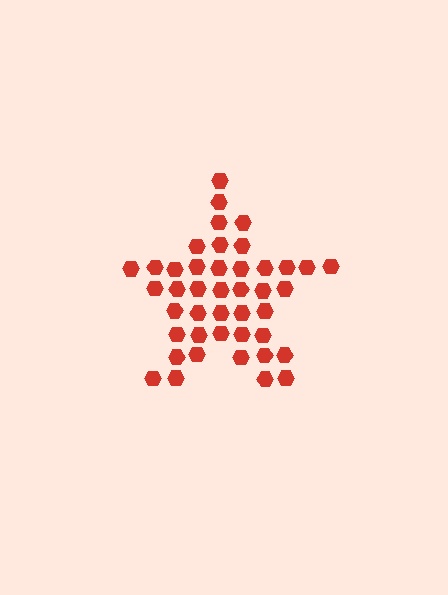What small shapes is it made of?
It is made of small hexagons.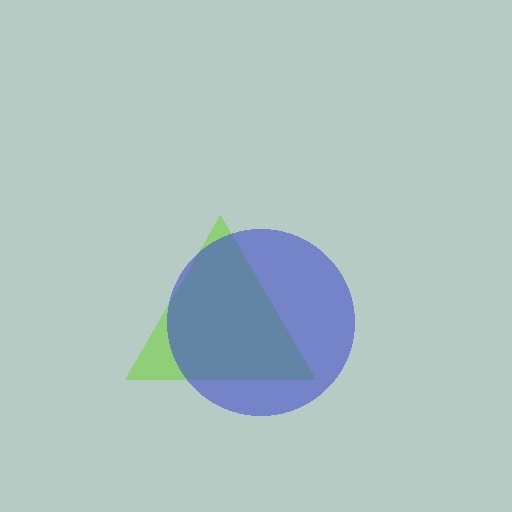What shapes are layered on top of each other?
The layered shapes are: a lime triangle, a blue circle.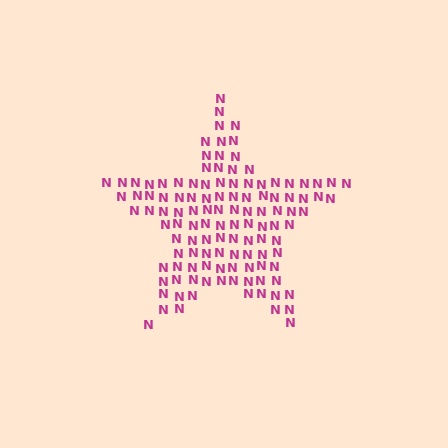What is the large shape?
The large shape is a star.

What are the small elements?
The small elements are letter N's.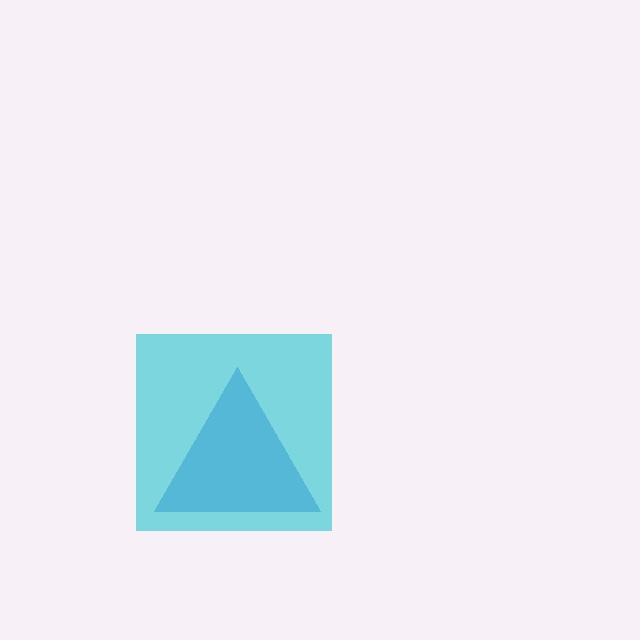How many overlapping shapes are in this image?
There are 2 overlapping shapes in the image.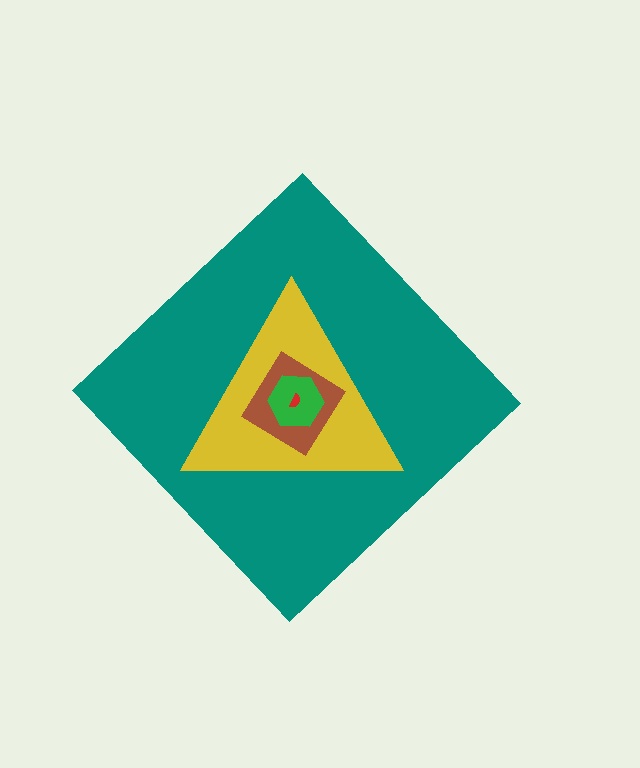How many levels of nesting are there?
5.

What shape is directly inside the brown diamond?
The green hexagon.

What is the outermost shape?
The teal diamond.